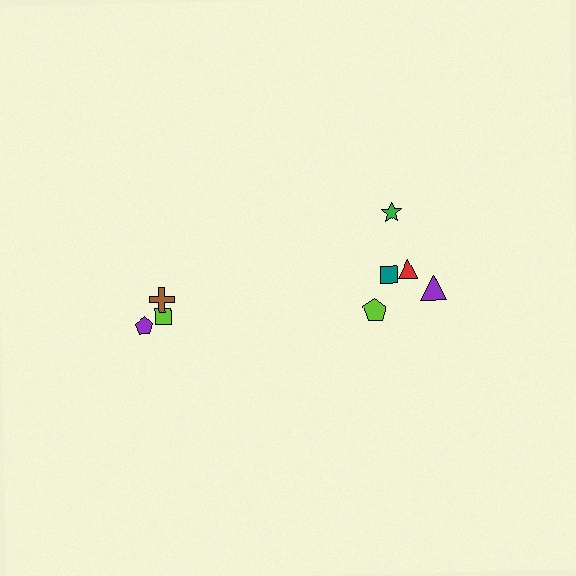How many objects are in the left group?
There are 3 objects.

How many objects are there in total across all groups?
There are 8 objects.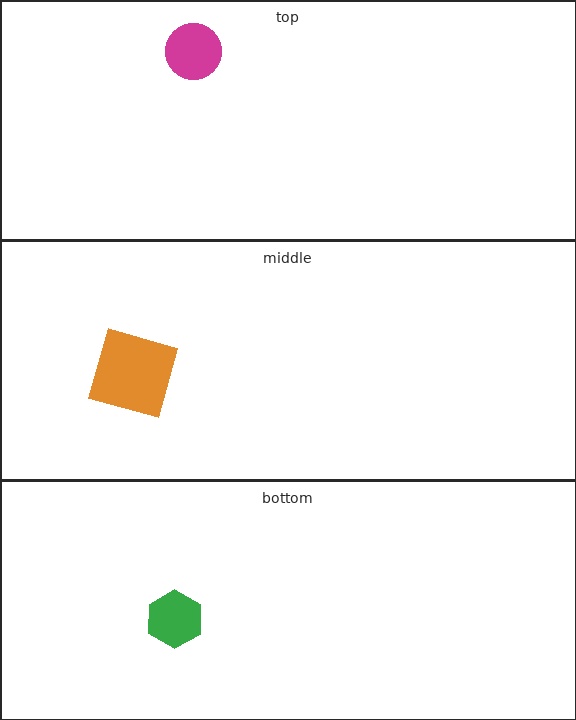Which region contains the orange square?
The middle region.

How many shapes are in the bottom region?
1.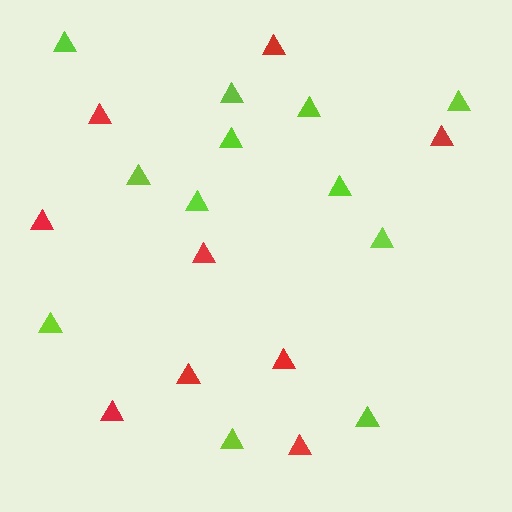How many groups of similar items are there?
There are 2 groups: one group of red triangles (9) and one group of lime triangles (12).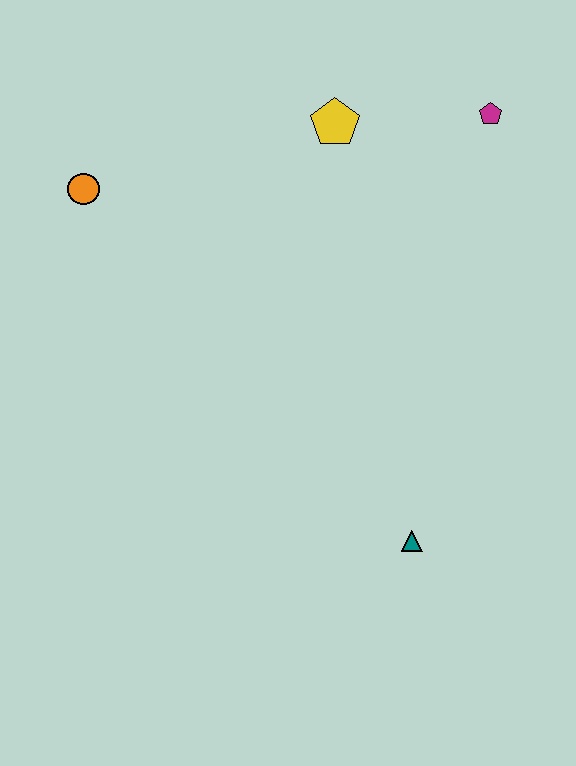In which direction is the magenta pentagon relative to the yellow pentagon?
The magenta pentagon is to the right of the yellow pentagon.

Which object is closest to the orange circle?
The yellow pentagon is closest to the orange circle.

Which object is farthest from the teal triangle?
The orange circle is farthest from the teal triangle.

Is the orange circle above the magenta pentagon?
No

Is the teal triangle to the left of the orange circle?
No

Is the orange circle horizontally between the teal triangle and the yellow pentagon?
No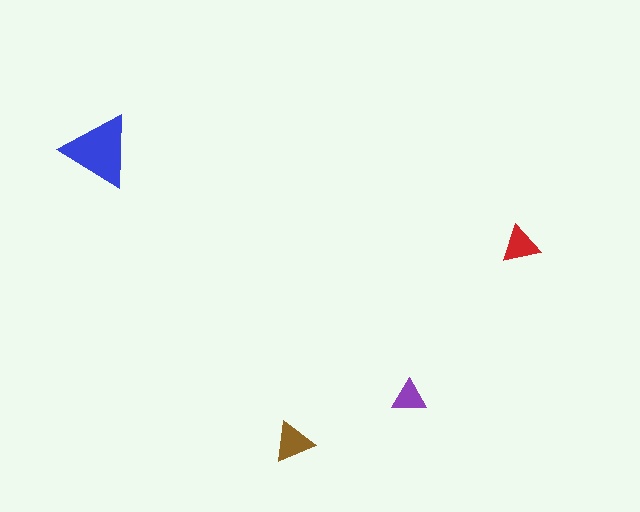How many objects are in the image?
There are 4 objects in the image.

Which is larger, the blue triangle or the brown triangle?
The blue one.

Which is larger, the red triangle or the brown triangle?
The brown one.